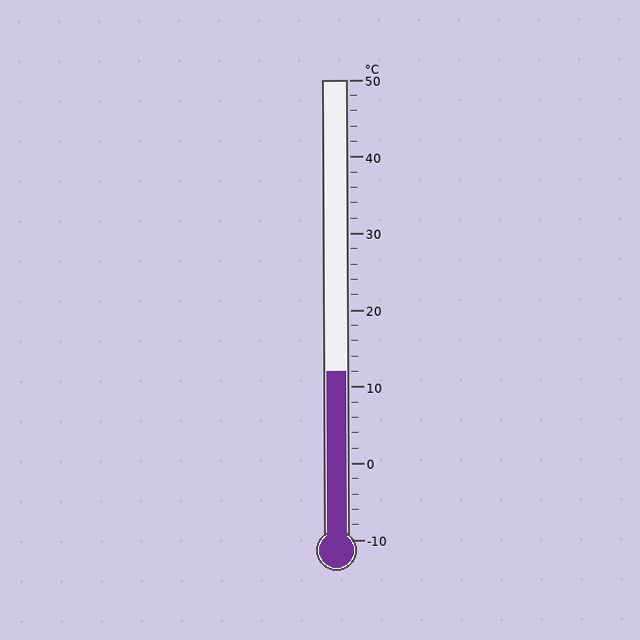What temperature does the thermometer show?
The thermometer shows approximately 12°C.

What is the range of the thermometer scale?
The thermometer scale ranges from -10°C to 50°C.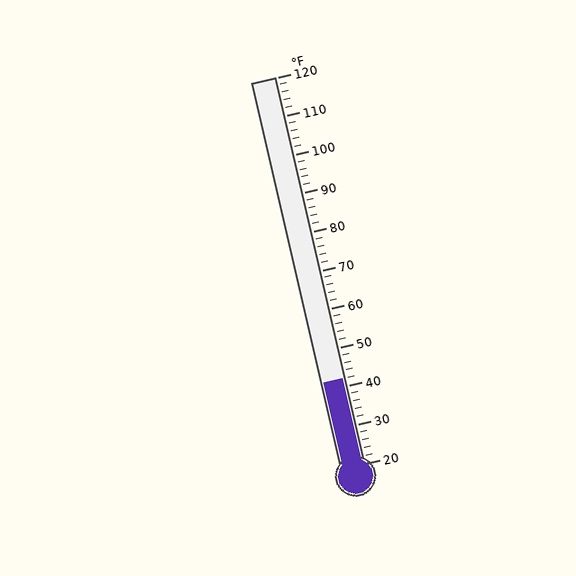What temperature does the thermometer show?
The thermometer shows approximately 42°F.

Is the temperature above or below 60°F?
The temperature is below 60°F.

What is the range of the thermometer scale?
The thermometer scale ranges from 20°F to 120°F.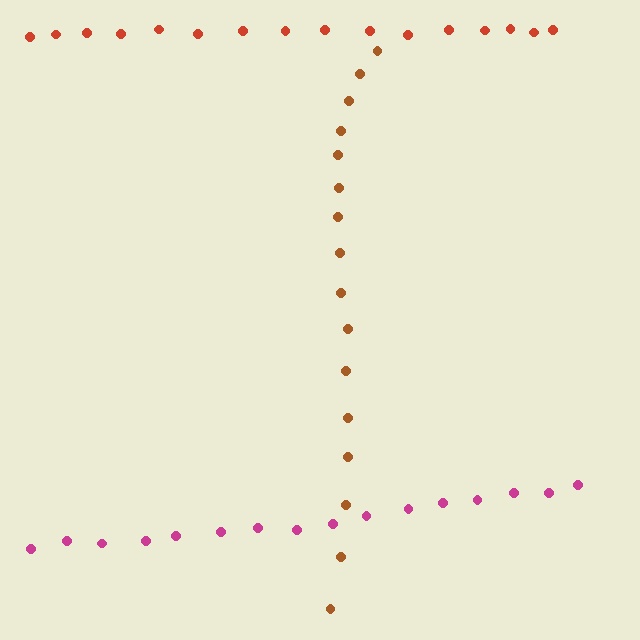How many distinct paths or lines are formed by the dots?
There are 3 distinct paths.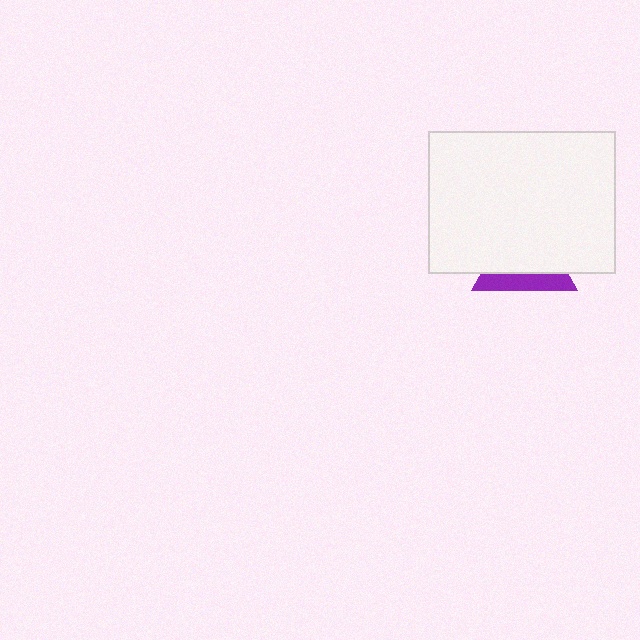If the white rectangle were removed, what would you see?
You would see the complete purple triangle.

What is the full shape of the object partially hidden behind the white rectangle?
The partially hidden object is a purple triangle.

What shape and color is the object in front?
The object in front is a white rectangle.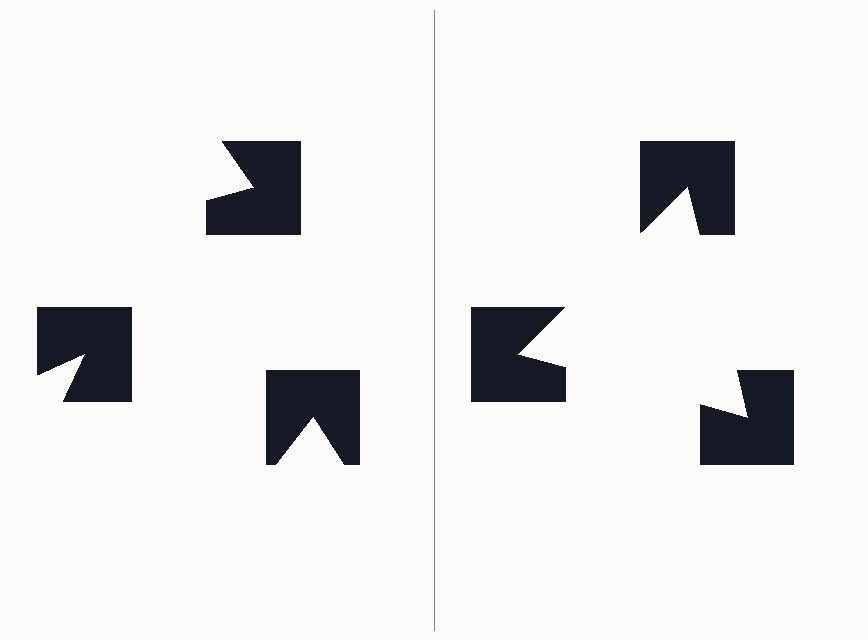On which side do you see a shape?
An illusory triangle appears on the right side. On the left side the wedge cuts are rotated, so no coherent shape forms.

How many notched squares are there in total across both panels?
6 — 3 on each side.